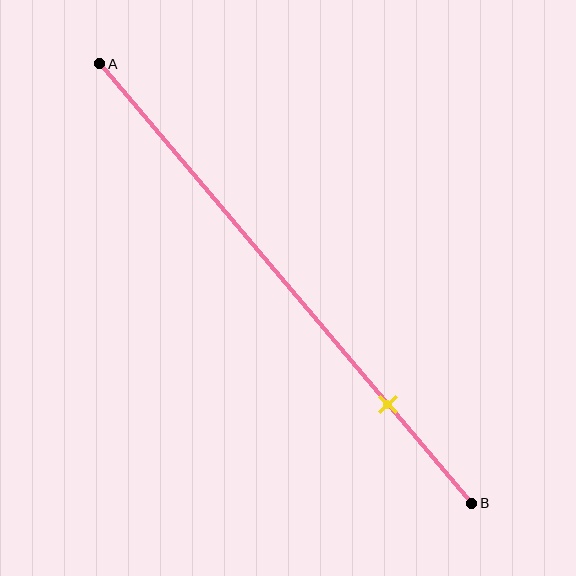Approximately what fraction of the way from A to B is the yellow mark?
The yellow mark is approximately 80% of the way from A to B.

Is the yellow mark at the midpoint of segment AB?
No, the mark is at about 80% from A, not at the 50% midpoint.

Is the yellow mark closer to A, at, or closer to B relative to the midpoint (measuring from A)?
The yellow mark is closer to point B than the midpoint of segment AB.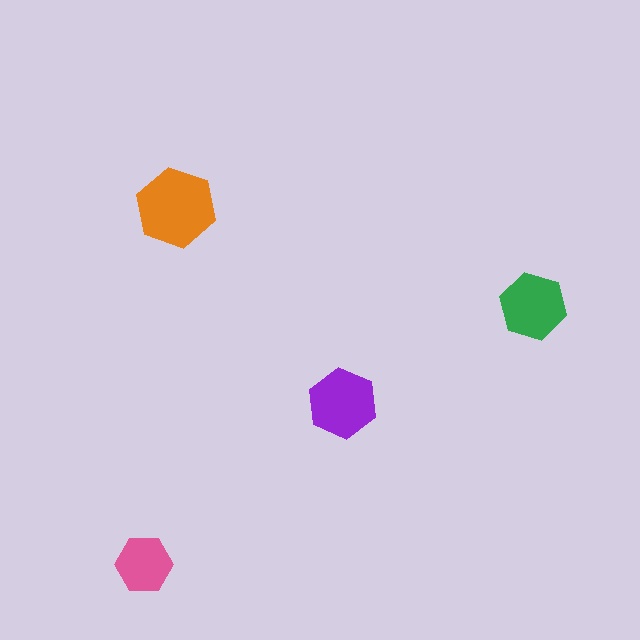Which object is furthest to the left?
The pink hexagon is leftmost.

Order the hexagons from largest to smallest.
the orange one, the purple one, the green one, the pink one.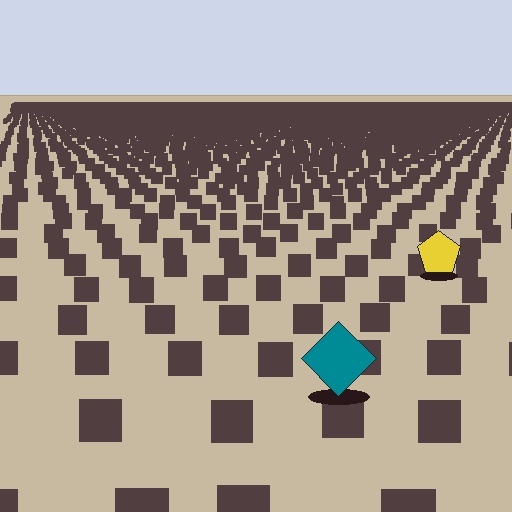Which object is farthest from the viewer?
The yellow pentagon is farthest from the viewer. It appears smaller and the ground texture around it is denser.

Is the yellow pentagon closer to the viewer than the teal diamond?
No. The teal diamond is closer — you can tell from the texture gradient: the ground texture is coarser near it.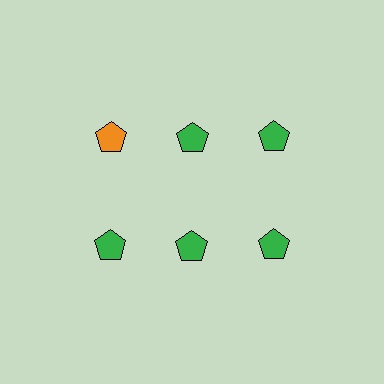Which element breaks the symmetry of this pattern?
The orange pentagon in the top row, leftmost column breaks the symmetry. All other shapes are green pentagons.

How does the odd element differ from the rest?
It has a different color: orange instead of green.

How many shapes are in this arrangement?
There are 6 shapes arranged in a grid pattern.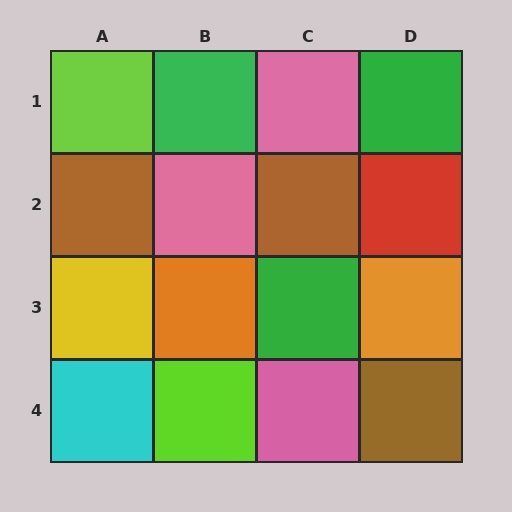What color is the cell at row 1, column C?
Pink.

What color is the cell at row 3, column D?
Orange.